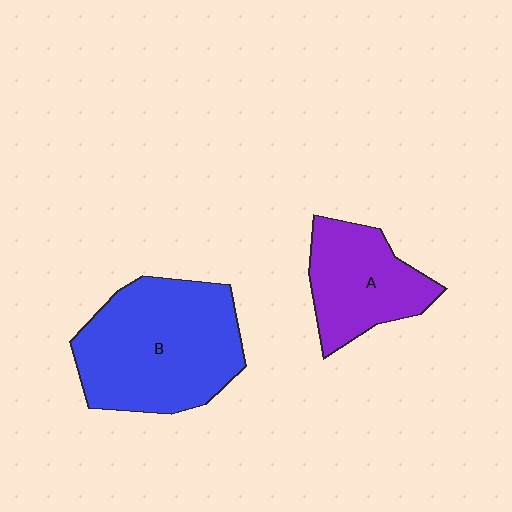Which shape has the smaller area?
Shape A (purple).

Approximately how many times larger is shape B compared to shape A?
Approximately 1.7 times.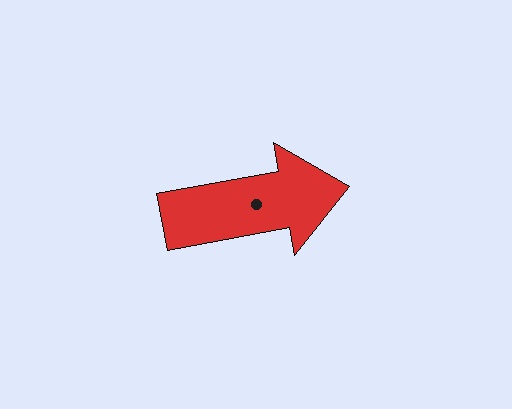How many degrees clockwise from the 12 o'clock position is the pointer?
Approximately 79 degrees.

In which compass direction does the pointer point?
East.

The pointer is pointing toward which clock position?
Roughly 3 o'clock.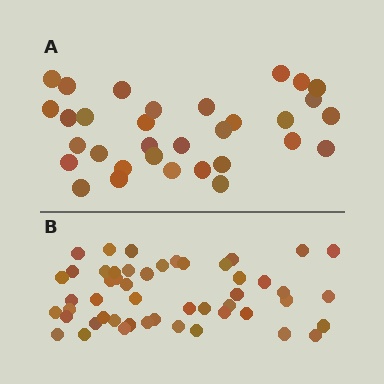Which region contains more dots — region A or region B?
Region B (the bottom region) has more dots.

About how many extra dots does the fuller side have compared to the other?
Region B has approximately 20 more dots than region A.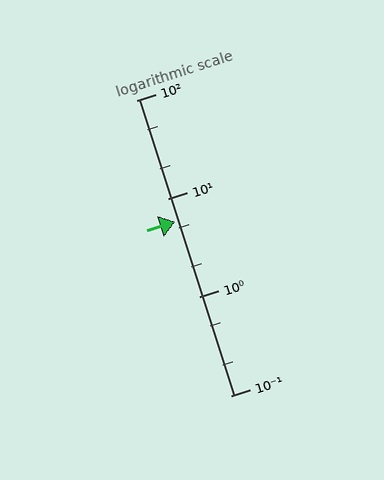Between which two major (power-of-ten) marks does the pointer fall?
The pointer is between 1 and 10.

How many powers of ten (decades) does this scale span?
The scale spans 3 decades, from 0.1 to 100.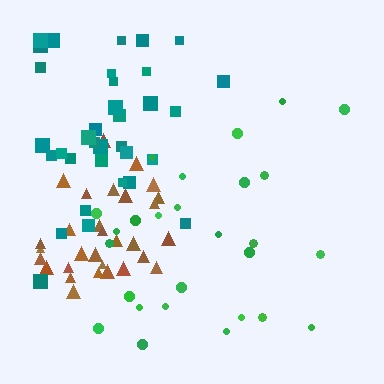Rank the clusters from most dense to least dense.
brown, teal, green.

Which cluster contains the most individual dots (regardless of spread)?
Teal (34).